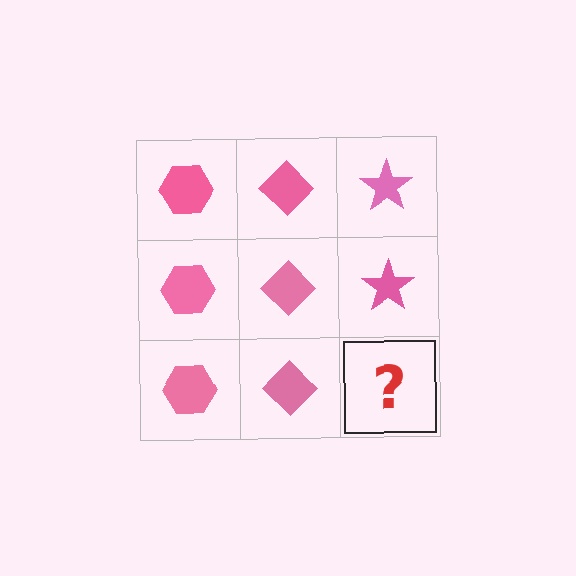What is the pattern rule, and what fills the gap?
The rule is that each column has a consistent shape. The gap should be filled with a pink star.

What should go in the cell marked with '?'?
The missing cell should contain a pink star.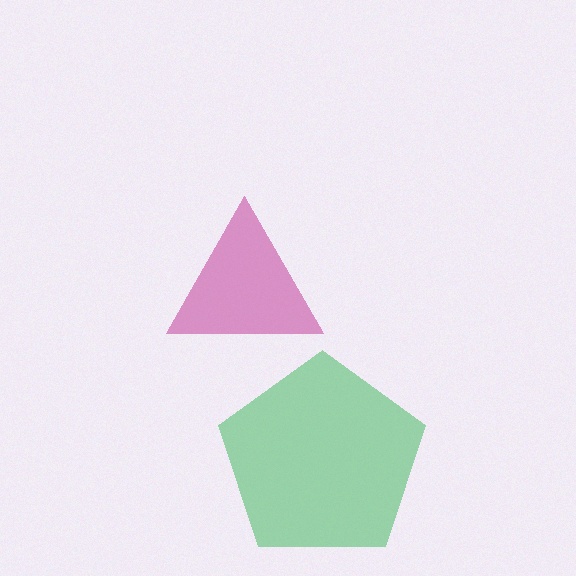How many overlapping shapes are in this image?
There are 2 overlapping shapes in the image.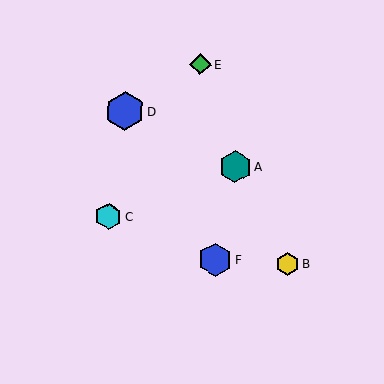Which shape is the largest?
The blue hexagon (labeled D) is the largest.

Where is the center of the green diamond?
The center of the green diamond is at (200, 64).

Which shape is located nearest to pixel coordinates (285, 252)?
The yellow hexagon (labeled B) at (288, 264) is nearest to that location.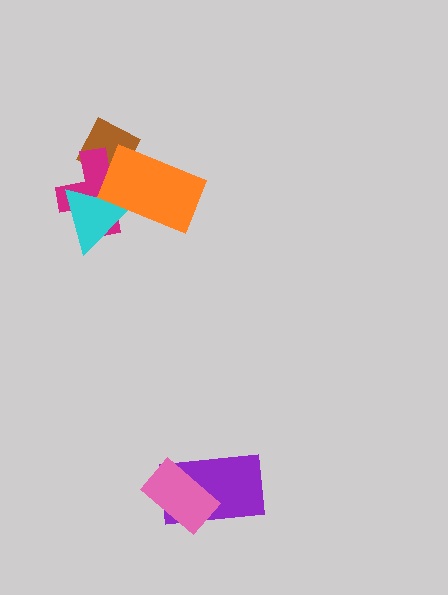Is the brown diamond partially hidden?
Yes, it is partially covered by another shape.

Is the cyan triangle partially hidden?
Yes, it is partially covered by another shape.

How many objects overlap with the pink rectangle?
1 object overlaps with the pink rectangle.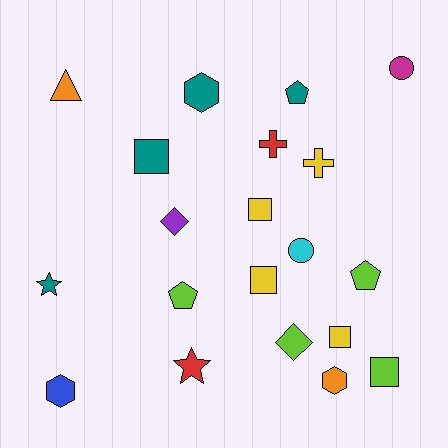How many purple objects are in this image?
There is 1 purple object.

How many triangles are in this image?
There is 1 triangle.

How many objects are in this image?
There are 20 objects.